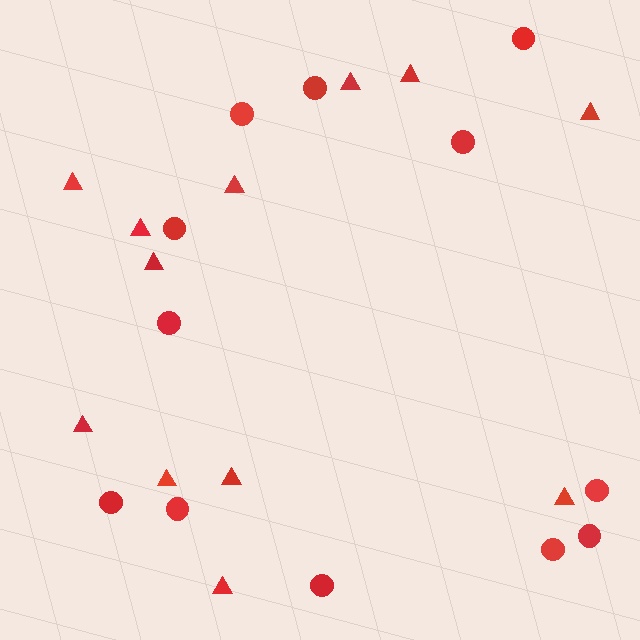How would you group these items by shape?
There are 2 groups: one group of circles (12) and one group of triangles (12).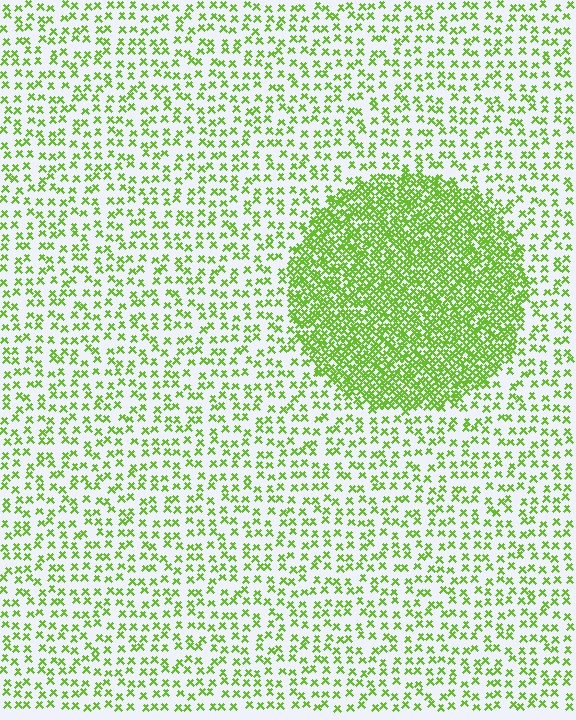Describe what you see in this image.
The image contains small lime elements arranged at two different densities. A circle-shaped region is visible where the elements are more densely packed than the surrounding area.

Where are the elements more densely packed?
The elements are more densely packed inside the circle boundary.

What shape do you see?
I see a circle.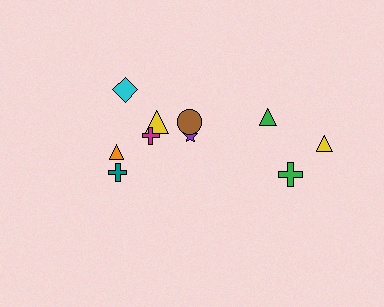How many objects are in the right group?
There are 4 objects.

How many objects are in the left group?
There are 6 objects.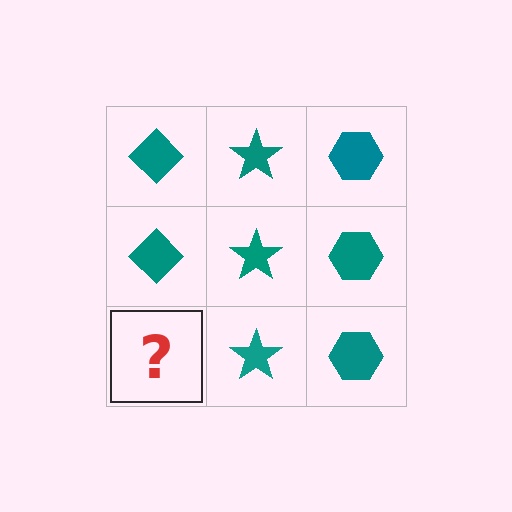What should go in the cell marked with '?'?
The missing cell should contain a teal diamond.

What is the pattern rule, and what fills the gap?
The rule is that each column has a consistent shape. The gap should be filled with a teal diamond.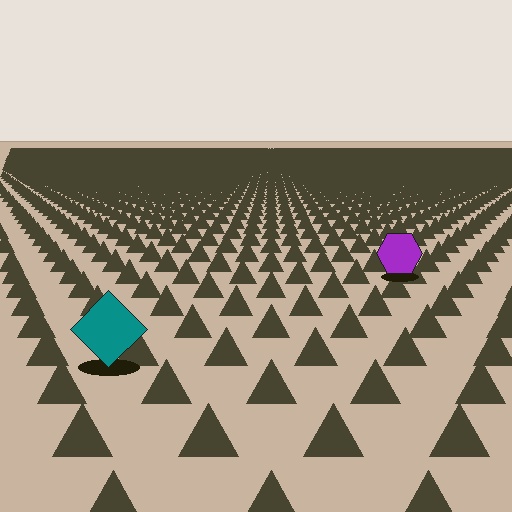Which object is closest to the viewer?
The teal diamond is closest. The texture marks near it are larger and more spread out.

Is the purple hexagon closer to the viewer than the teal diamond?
No. The teal diamond is closer — you can tell from the texture gradient: the ground texture is coarser near it.